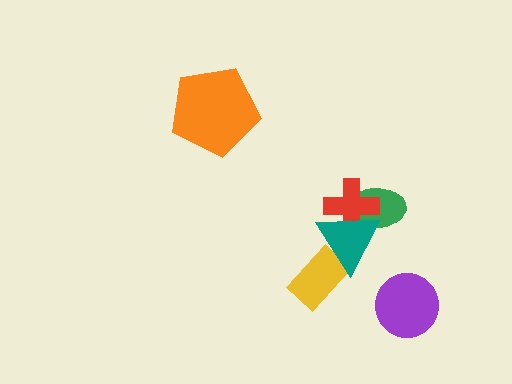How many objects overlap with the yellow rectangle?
1 object overlaps with the yellow rectangle.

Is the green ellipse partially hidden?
Yes, it is partially covered by another shape.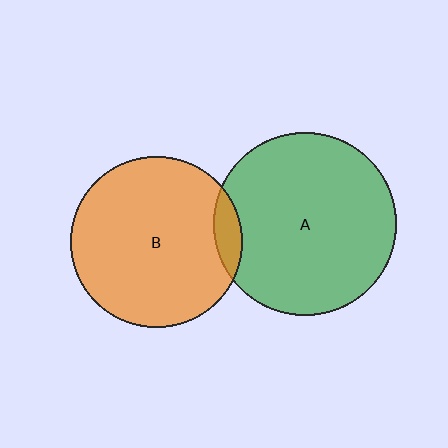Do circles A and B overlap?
Yes.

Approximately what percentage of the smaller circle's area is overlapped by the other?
Approximately 10%.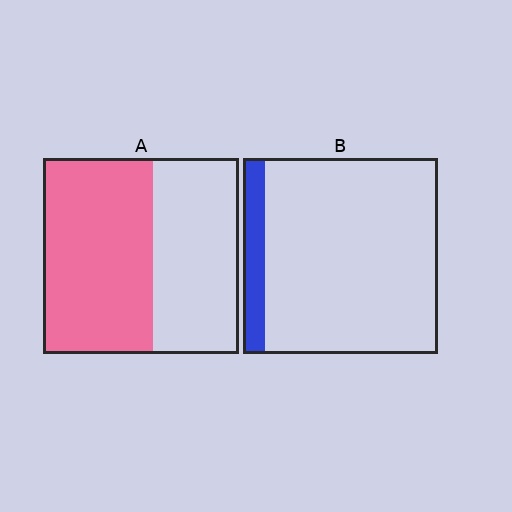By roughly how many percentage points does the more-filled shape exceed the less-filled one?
By roughly 45 percentage points (A over B).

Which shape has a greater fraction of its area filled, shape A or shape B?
Shape A.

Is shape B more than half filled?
No.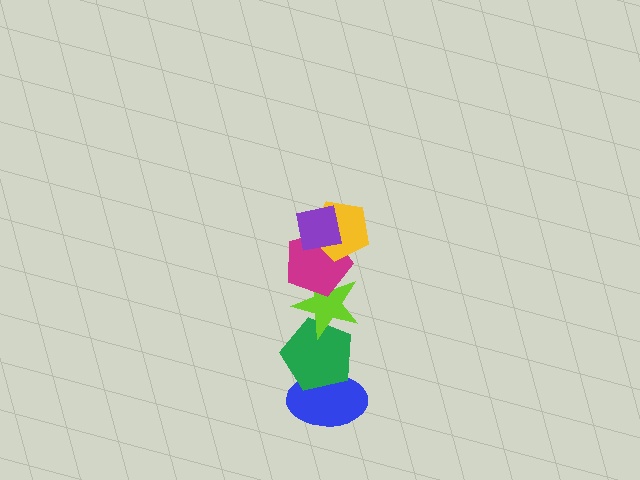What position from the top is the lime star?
The lime star is 4th from the top.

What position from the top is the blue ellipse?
The blue ellipse is 6th from the top.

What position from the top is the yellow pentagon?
The yellow pentagon is 2nd from the top.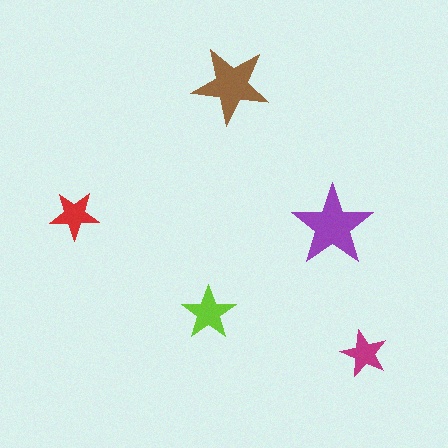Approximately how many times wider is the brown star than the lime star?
About 1.5 times wider.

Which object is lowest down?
The magenta star is bottommost.